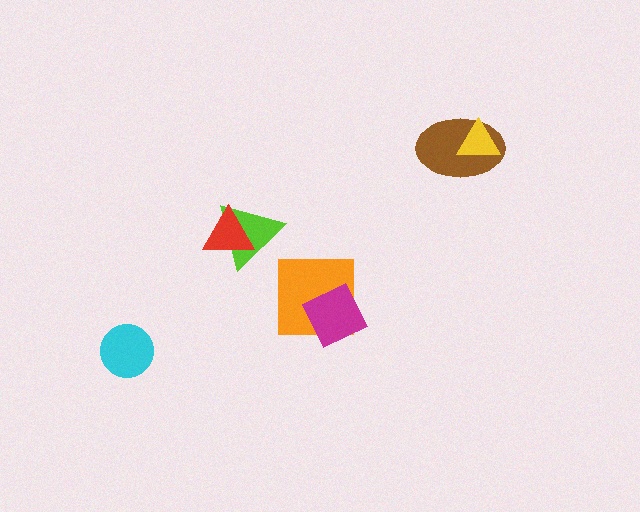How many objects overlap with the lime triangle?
1 object overlaps with the lime triangle.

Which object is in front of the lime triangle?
The red triangle is in front of the lime triangle.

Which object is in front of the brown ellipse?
The yellow triangle is in front of the brown ellipse.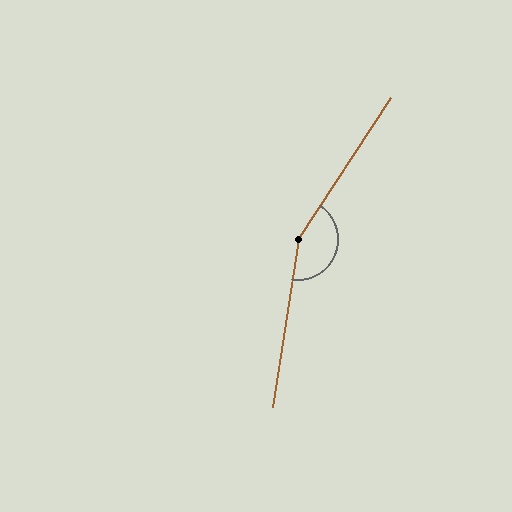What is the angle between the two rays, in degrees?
Approximately 155 degrees.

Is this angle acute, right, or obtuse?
It is obtuse.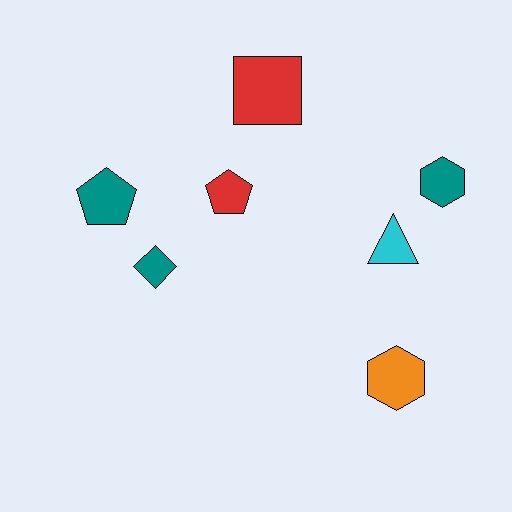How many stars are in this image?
There are no stars.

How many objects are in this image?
There are 7 objects.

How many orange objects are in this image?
There is 1 orange object.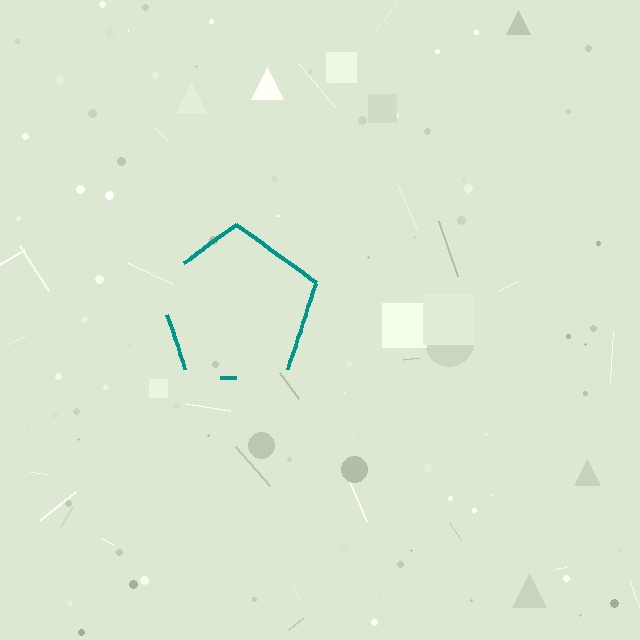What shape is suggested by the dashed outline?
The dashed outline suggests a pentagon.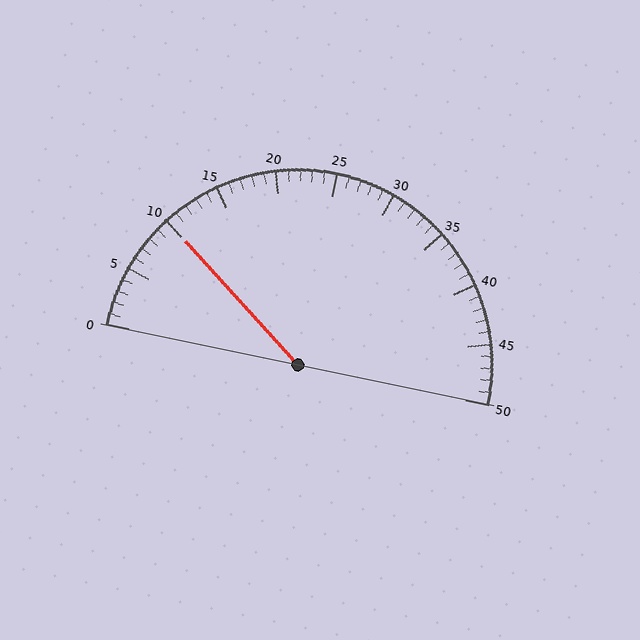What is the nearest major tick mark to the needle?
The nearest major tick mark is 10.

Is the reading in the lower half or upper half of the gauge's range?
The reading is in the lower half of the range (0 to 50).